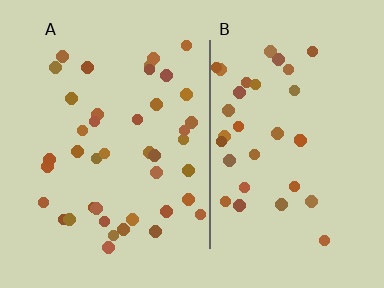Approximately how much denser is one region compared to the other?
Approximately 1.2× — region A over region B.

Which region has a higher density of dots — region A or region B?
A (the left).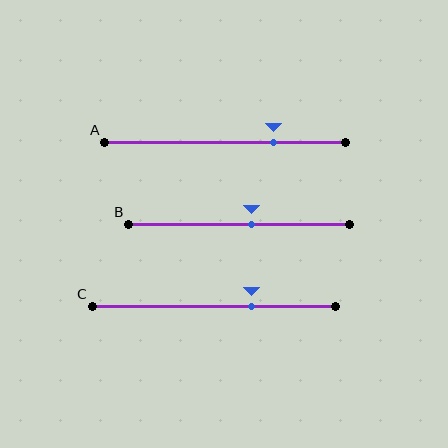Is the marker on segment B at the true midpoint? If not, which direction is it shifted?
No, the marker on segment B is shifted to the right by about 6% of the segment length.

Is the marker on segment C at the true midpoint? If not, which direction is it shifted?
No, the marker on segment C is shifted to the right by about 15% of the segment length.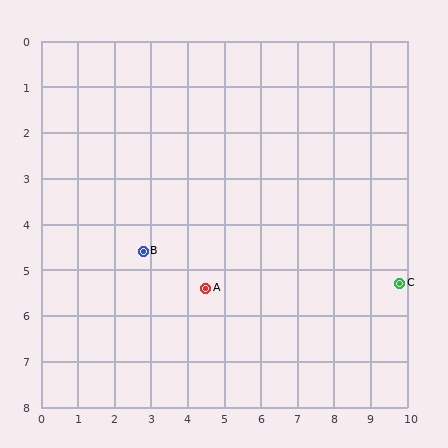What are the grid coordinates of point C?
Point C is at approximately (9.8, 5.3).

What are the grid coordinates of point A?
Point A is at approximately (4.5, 5.4).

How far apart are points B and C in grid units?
Points B and C are about 7.0 grid units apart.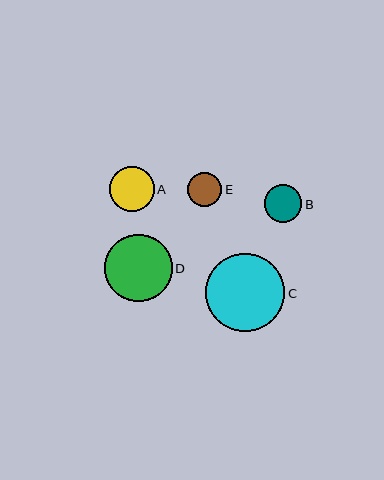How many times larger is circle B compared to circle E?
Circle B is approximately 1.1 times the size of circle E.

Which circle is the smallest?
Circle E is the smallest with a size of approximately 34 pixels.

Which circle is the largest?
Circle C is the largest with a size of approximately 79 pixels.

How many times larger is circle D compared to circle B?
Circle D is approximately 1.8 times the size of circle B.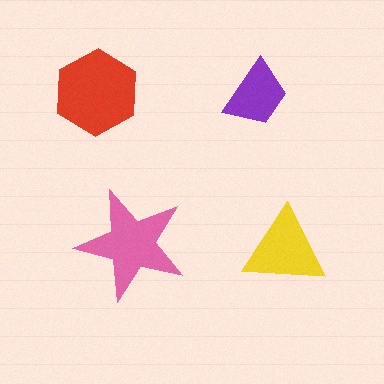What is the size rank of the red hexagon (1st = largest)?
1st.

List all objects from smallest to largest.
The purple trapezoid, the yellow triangle, the pink star, the red hexagon.